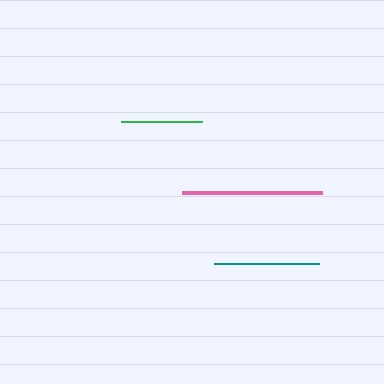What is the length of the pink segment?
The pink segment is approximately 139 pixels long.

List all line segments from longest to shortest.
From longest to shortest: pink, teal, green.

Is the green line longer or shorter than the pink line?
The pink line is longer than the green line.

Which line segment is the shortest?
The green line is the shortest at approximately 81 pixels.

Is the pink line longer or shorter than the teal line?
The pink line is longer than the teal line.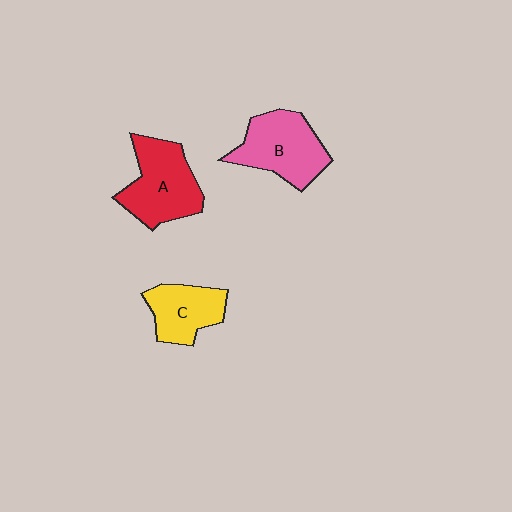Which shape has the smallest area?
Shape C (yellow).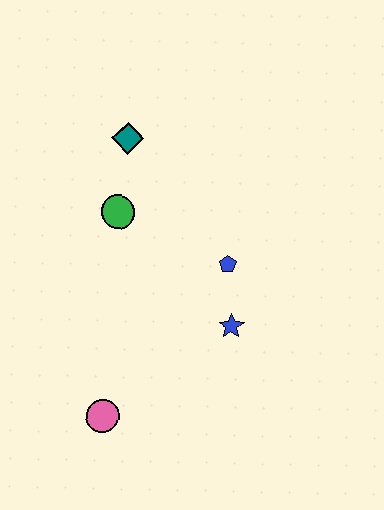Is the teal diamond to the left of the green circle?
No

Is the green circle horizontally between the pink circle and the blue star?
Yes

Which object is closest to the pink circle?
The blue star is closest to the pink circle.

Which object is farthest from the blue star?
The teal diamond is farthest from the blue star.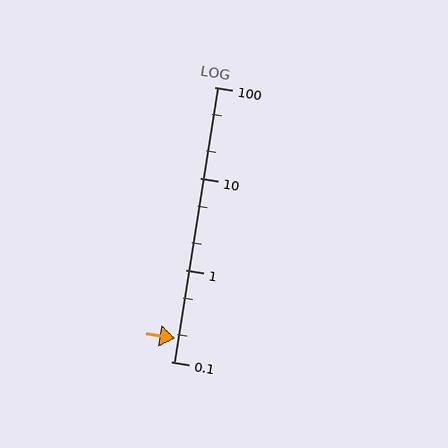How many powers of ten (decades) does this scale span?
The scale spans 3 decades, from 0.1 to 100.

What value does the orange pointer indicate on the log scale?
The pointer indicates approximately 0.18.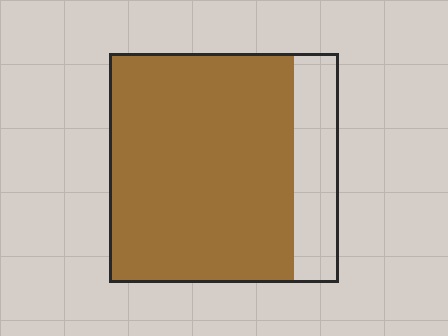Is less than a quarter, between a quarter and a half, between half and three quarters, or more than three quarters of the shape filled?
More than three quarters.